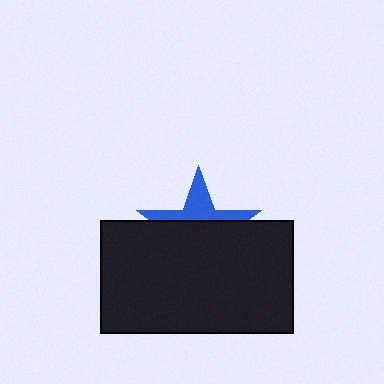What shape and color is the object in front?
The object in front is a black rectangle.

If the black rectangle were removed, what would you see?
You would see the complete blue star.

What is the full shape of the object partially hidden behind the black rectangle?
The partially hidden object is a blue star.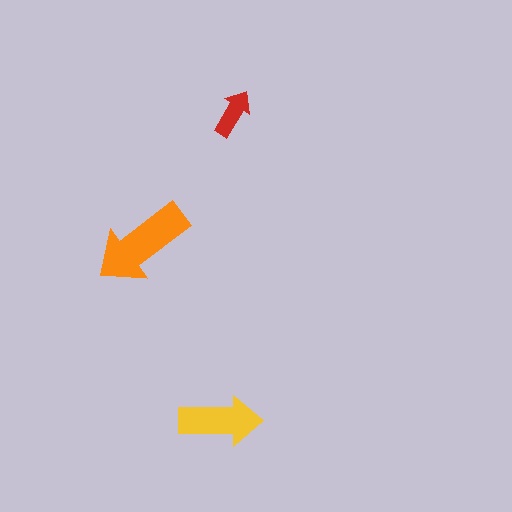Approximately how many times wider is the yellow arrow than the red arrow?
About 1.5 times wider.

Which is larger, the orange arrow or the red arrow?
The orange one.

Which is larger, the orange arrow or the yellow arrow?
The orange one.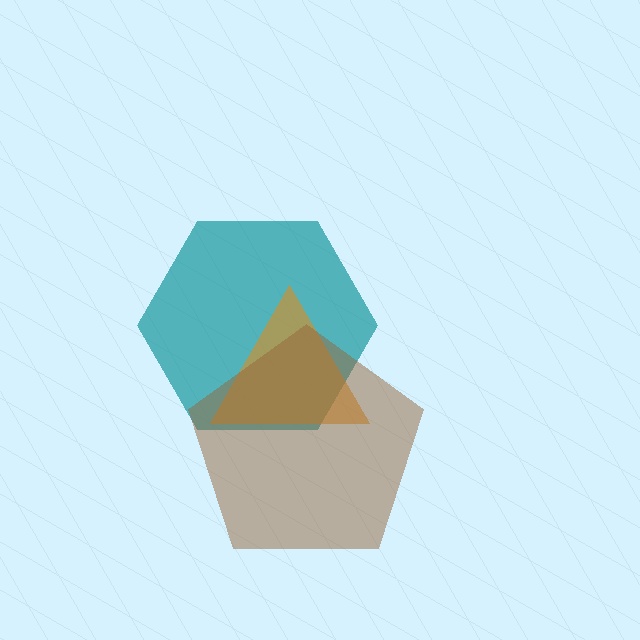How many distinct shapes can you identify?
There are 3 distinct shapes: a teal hexagon, an orange triangle, a brown pentagon.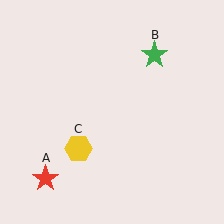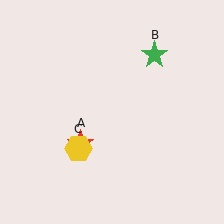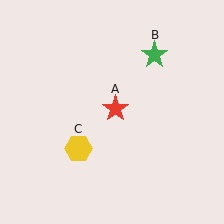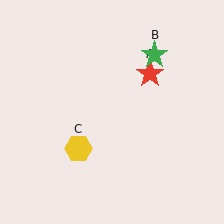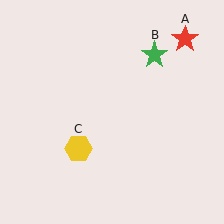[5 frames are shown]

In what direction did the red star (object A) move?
The red star (object A) moved up and to the right.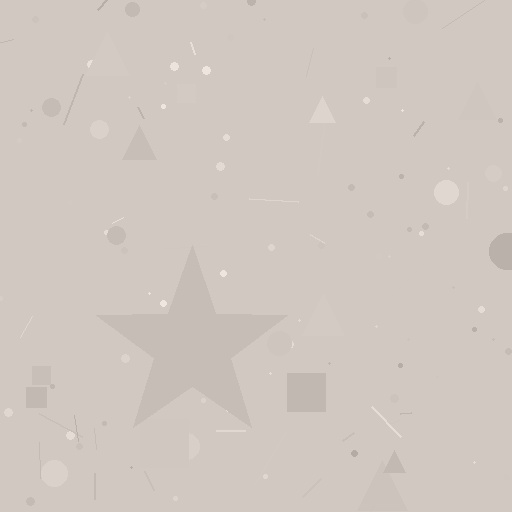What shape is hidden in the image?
A star is hidden in the image.